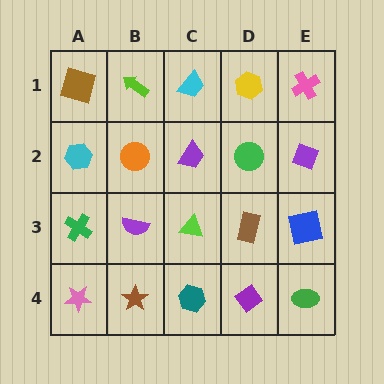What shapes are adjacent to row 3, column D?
A green circle (row 2, column D), a purple diamond (row 4, column D), a lime triangle (row 3, column C), a blue square (row 3, column E).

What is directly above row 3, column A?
A cyan hexagon.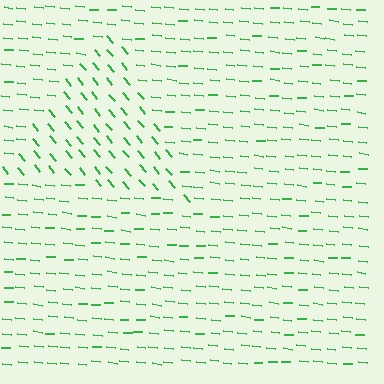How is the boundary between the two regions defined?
The boundary is defined purely by a change in line orientation (approximately 45 degrees difference). All lines are the same color and thickness.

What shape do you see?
I see a triangle.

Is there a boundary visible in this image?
Yes, there is a texture boundary formed by a change in line orientation.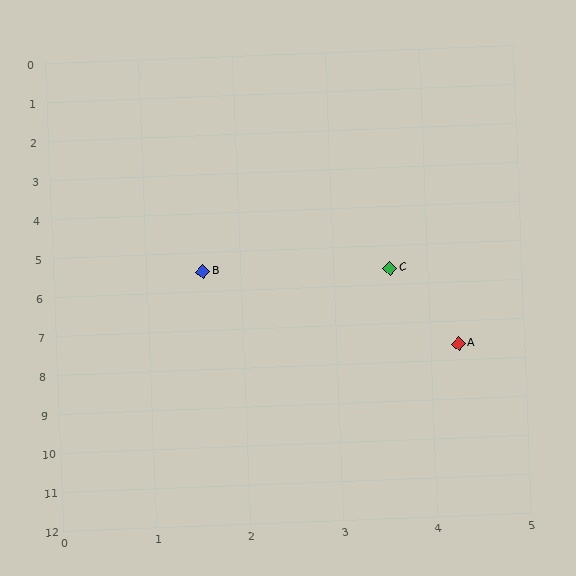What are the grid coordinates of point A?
Point A is at approximately (4.3, 7.6).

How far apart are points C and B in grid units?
Points C and B are about 2.0 grid units apart.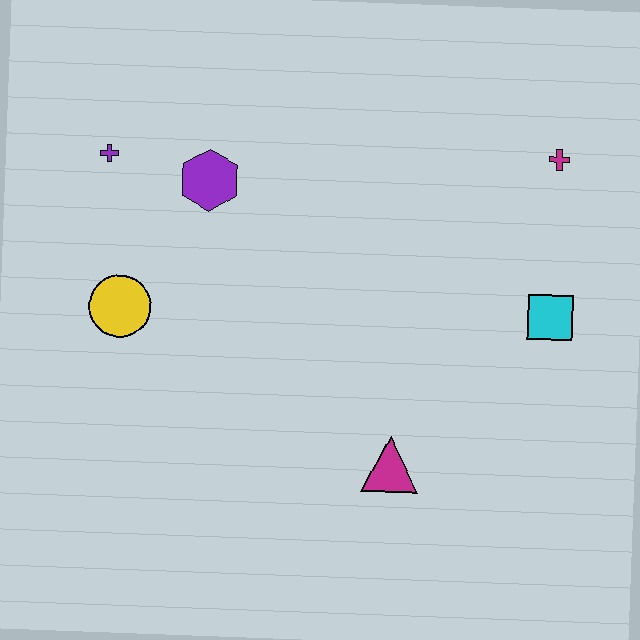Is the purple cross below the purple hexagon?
No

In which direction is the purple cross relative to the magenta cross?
The purple cross is to the left of the magenta cross.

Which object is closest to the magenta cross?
The cyan square is closest to the magenta cross.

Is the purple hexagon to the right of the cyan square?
No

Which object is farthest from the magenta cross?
The yellow circle is farthest from the magenta cross.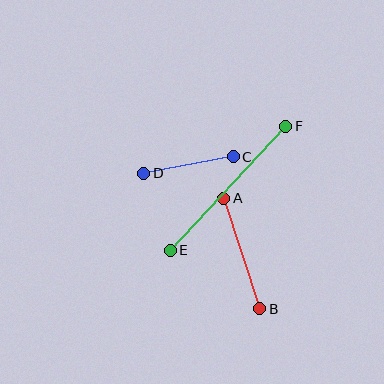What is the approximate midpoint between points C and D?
The midpoint is at approximately (189, 165) pixels.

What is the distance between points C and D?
The distance is approximately 91 pixels.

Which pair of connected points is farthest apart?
Points E and F are farthest apart.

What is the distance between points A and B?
The distance is approximately 116 pixels.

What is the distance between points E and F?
The distance is approximately 169 pixels.